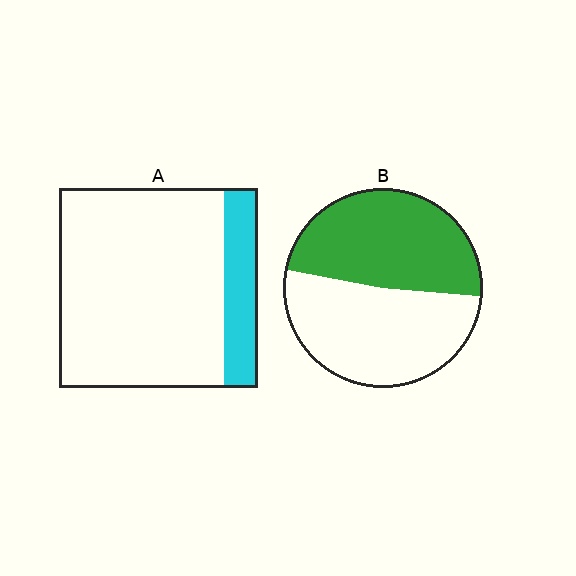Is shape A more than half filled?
No.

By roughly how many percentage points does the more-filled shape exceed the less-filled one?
By roughly 30 percentage points (B over A).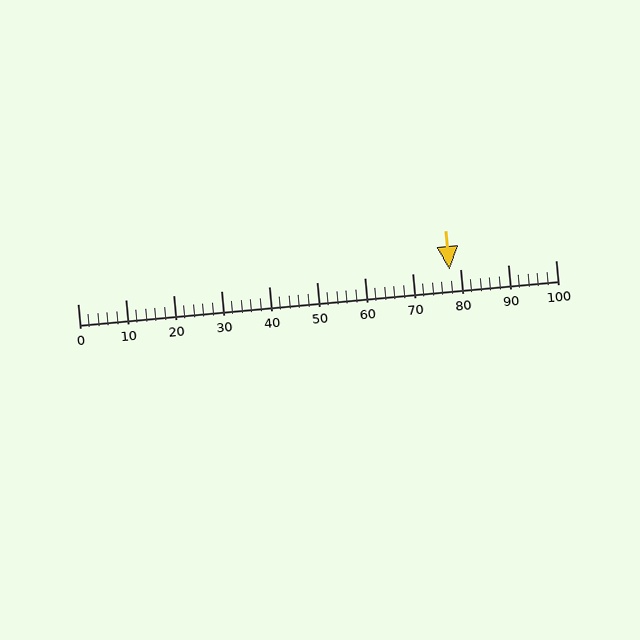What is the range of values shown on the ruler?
The ruler shows values from 0 to 100.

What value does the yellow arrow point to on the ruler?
The yellow arrow points to approximately 78.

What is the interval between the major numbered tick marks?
The major tick marks are spaced 10 units apart.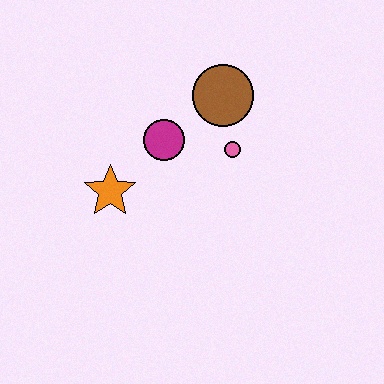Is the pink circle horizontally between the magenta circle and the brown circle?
No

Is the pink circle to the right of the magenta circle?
Yes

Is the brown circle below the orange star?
No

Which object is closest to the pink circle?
The brown circle is closest to the pink circle.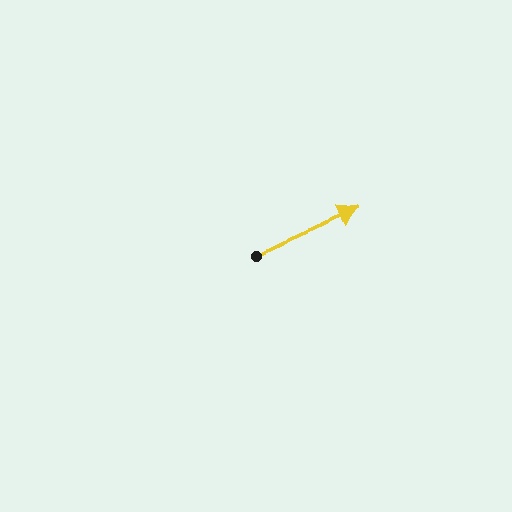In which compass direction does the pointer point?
Northeast.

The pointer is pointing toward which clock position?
Roughly 2 o'clock.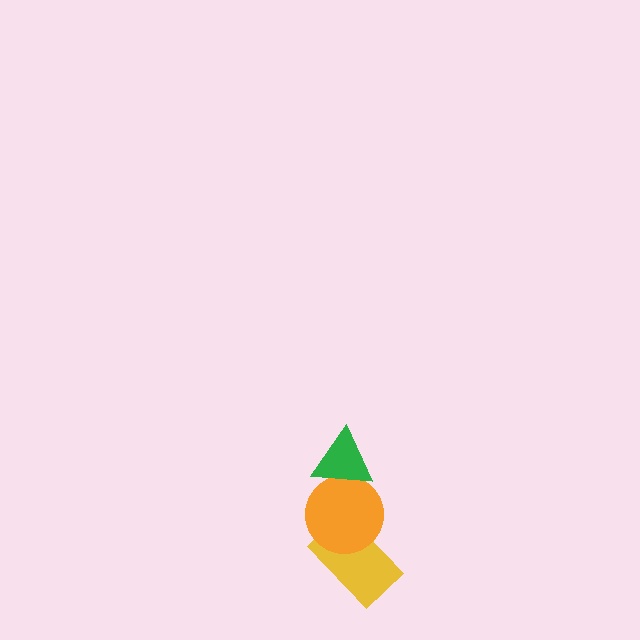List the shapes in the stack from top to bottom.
From top to bottom: the green triangle, the orange circle, the yellow rectangle.